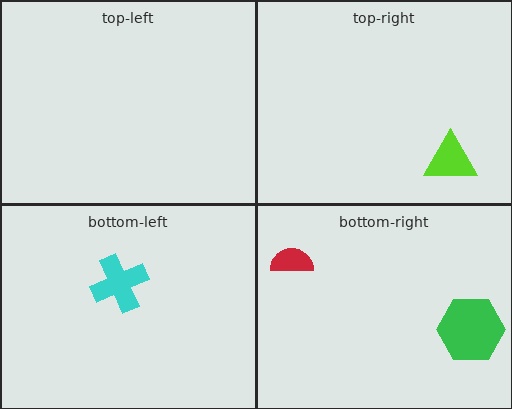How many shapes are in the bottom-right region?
2.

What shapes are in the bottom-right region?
The red semicircle, the green hexagon.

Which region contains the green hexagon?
The bottom-right region.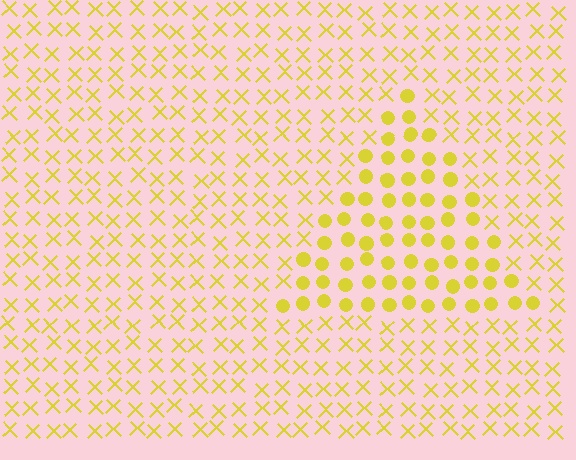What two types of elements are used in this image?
The image uses circles inside the triangle region and X marks outside it.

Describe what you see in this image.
The image is filled with small yellow elements arranged in a uniform grid. A triangle-shaped region contains circles, while the surrounding area contains X marks. The boundary is defined purely by the change in element shape.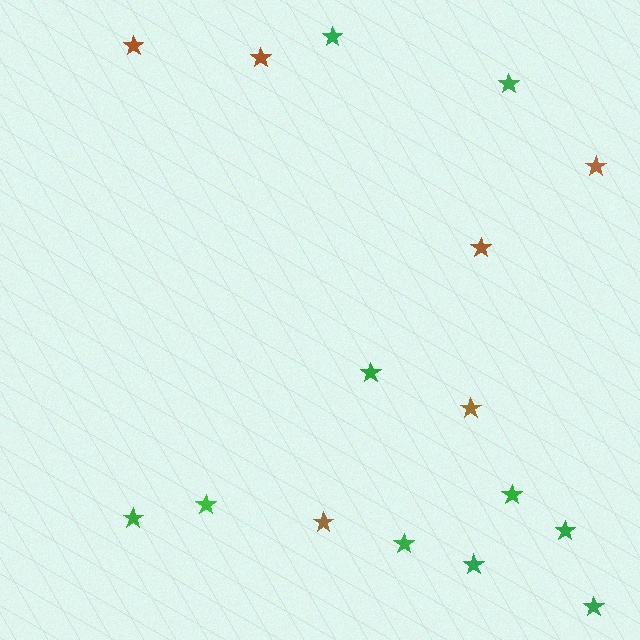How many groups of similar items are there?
There are 2 groups: one group of brown stars (6) and one group of green stars (10).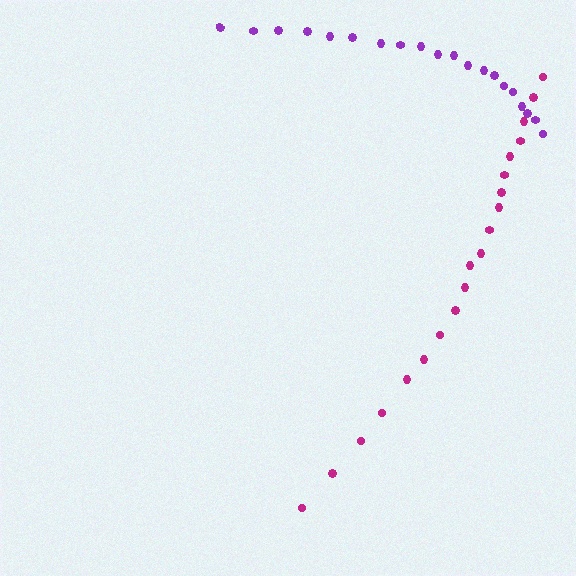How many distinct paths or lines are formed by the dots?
There are 2 distinct paths.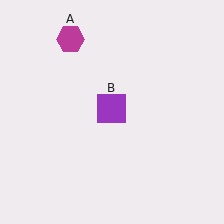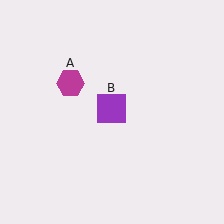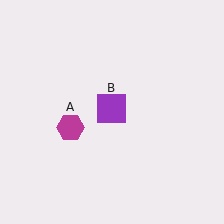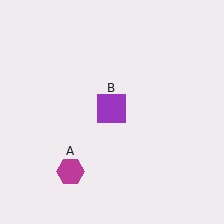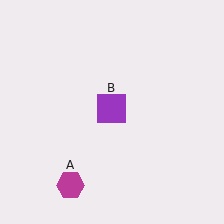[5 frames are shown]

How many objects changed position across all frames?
1 object changed position: magenta hexagon (object A).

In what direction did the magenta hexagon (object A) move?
The magenta hexagon (object A) moved down.